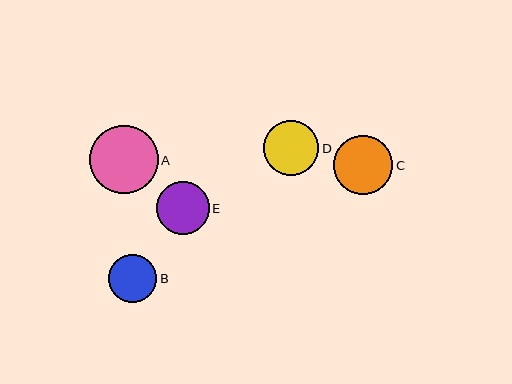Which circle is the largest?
Circle A is the largest with a size of approximately 69 pixels.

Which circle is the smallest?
Circle B is the smallest with a size of approximately 48 pixels.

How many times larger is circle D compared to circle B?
Circle D is approximately 1.2 times the size of circle B.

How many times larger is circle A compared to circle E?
Circle A is approximately 1.3 times the size of circle E.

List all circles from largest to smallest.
From largest to smallest: A, C, D, E, B.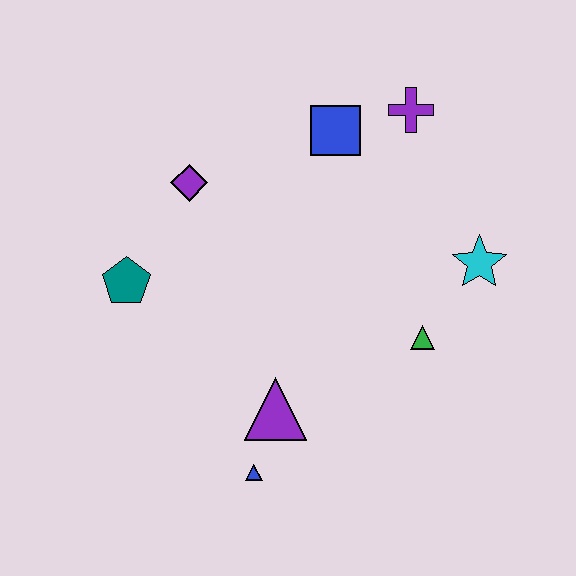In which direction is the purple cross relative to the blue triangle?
The purple cross is above the blue triangle.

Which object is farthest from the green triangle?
The teal pentagon is farthest from the green triangle.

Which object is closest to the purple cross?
The blue square is closest to the purple cross.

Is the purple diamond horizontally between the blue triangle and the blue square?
No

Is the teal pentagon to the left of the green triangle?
Yes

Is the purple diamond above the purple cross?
No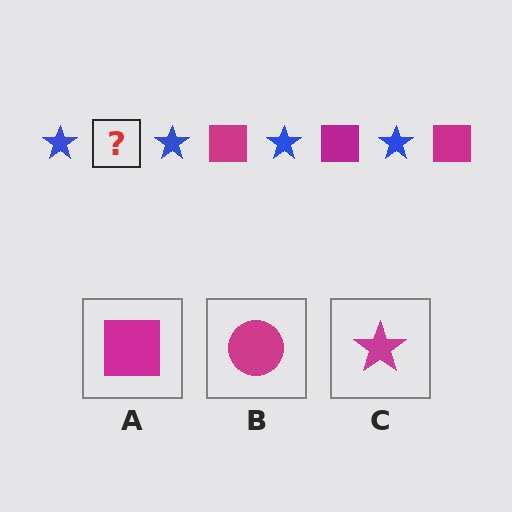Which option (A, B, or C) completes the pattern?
A.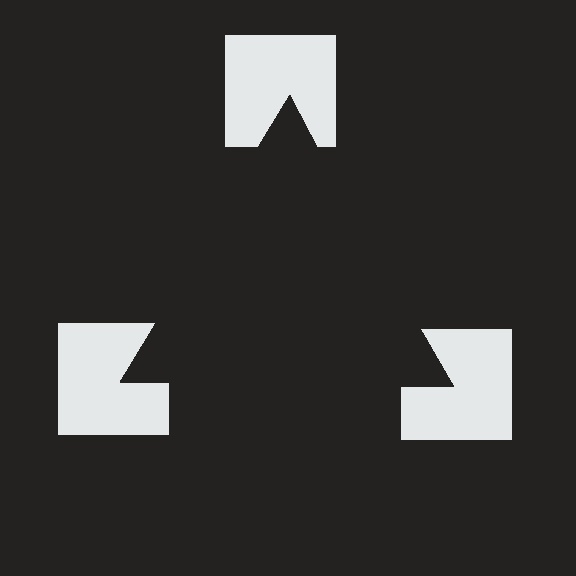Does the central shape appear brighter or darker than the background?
It typically appears slightly darker than the background, even though no actual brightness change is drawn.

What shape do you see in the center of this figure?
An illusory triangle — its edges are inferred from the aligned wedge cuts in the notched squares, not physically drawn.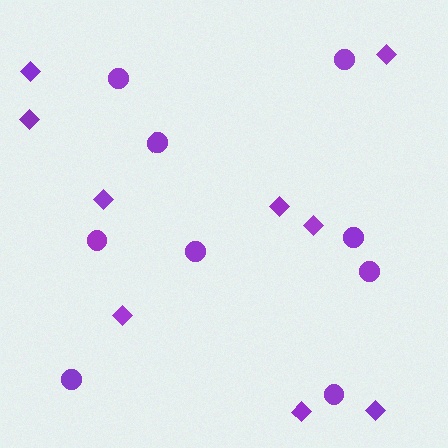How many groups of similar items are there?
There are 2 groups: one group of diamonds (9) and one group of circles (9).